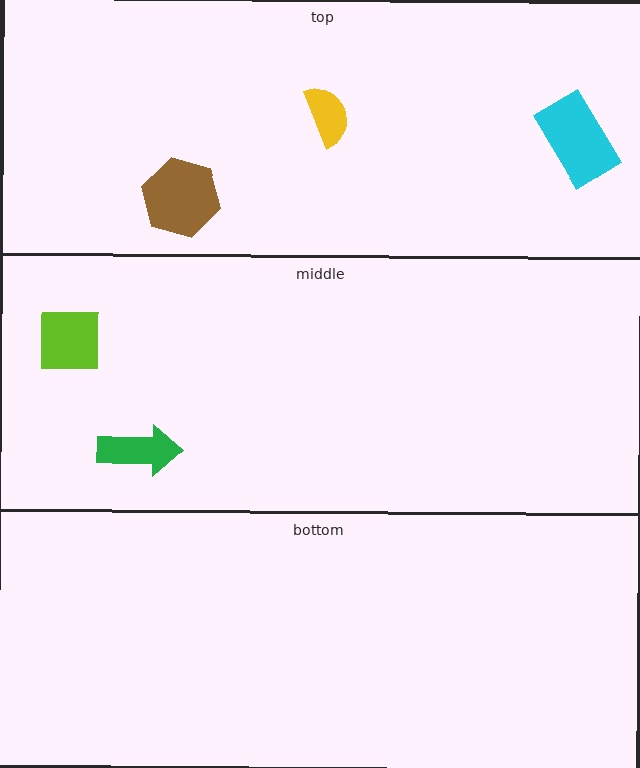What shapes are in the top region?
The cyan rectangle, the brown hexagon, the yellow semicircle.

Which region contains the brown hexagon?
The top region.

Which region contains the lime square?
The middle region.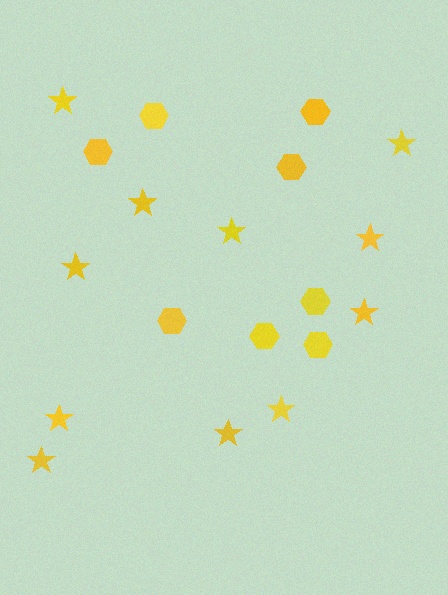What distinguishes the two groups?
There are 2 groups: one group of stars (11) and one group of hexagons (8).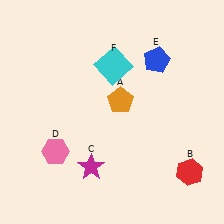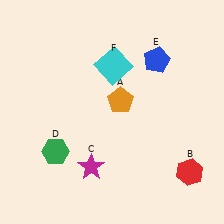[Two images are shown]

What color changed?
The hexagon (D) changed from pink in Image 1 to green in Image 2.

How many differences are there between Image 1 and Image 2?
There is 1 difference between the two images.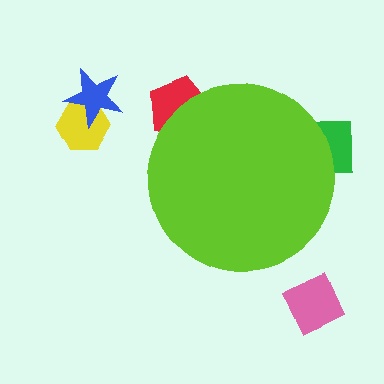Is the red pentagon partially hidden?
Yes, the red pentagon is partially hidden behind the lime circle.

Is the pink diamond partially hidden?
No, the pink diamond is fully visible.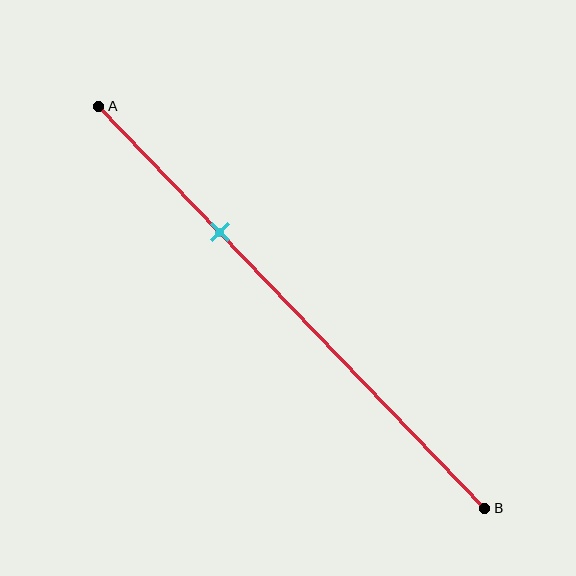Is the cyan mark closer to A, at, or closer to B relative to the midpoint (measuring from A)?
The cyan mark is closer to point A than the midpoint of segment AB.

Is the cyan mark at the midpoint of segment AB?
No, the mark is at about 30% from A, not at the 50% midpoint.